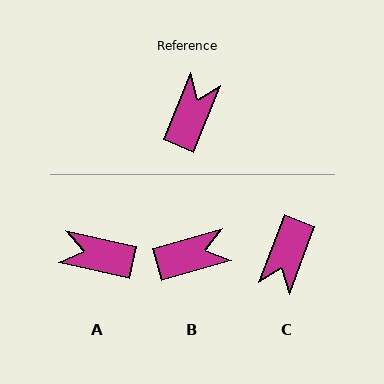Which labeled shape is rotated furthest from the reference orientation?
C, about 178 degrees away.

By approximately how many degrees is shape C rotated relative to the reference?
Approximately 178 degrees clockwise.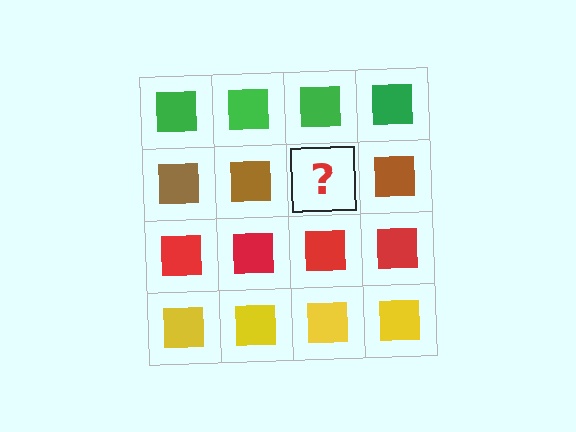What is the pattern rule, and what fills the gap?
The rule is that each row has a consistent color. The gap should be filled with a brown square.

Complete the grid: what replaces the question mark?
The question mark should be replaced with a brown square.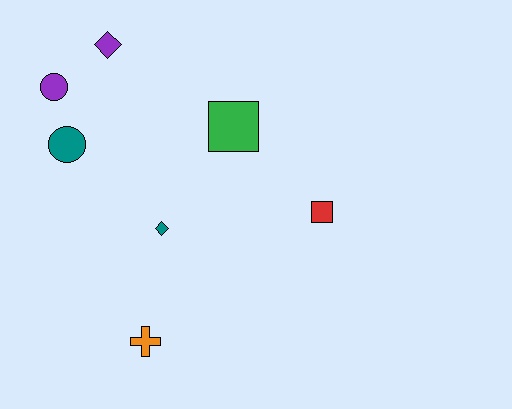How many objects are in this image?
There are 7 objects.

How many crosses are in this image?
There is 1 cross.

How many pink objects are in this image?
There are no pink objects.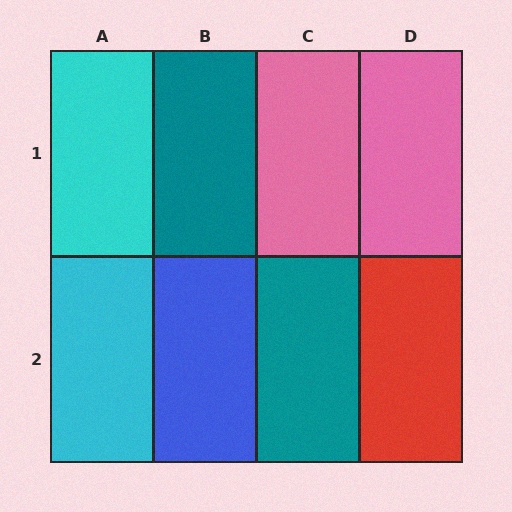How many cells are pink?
2 cells are pink.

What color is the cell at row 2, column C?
Teal.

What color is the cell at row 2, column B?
Blue.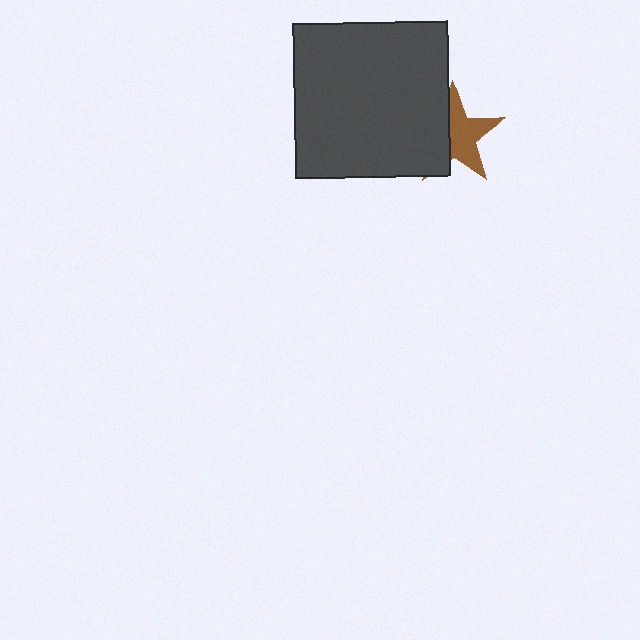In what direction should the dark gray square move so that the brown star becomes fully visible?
The dark gray square should move left. That is the shortest direction to clear the overlap and leave the brown star fully visible.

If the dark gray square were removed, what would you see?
You would see the complete brown star.